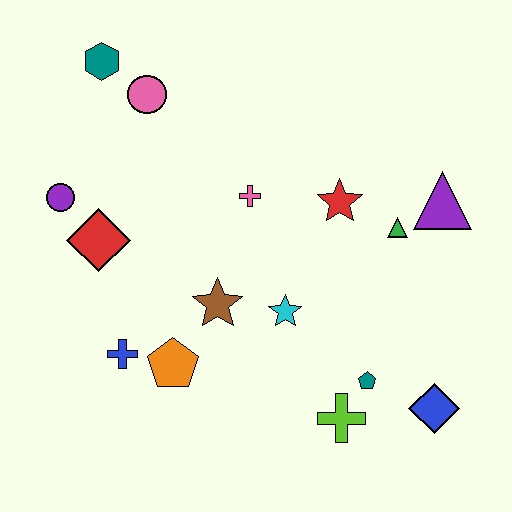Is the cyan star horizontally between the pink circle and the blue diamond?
Yes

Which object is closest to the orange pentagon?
The blue cross is closest to the orange pentagon.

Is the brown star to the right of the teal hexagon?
Yes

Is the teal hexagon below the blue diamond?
No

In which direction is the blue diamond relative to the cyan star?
The blue diamond is to the right of the cyan star.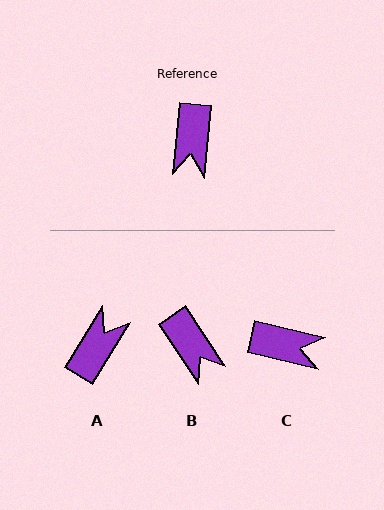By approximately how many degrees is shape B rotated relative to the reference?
Approximately 40 degrees counter-clockwise.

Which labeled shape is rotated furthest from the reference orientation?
A, about 154 degrees away.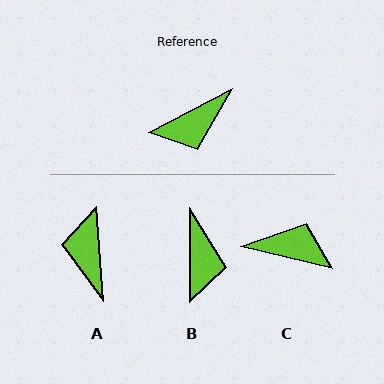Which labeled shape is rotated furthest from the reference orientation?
C, about 139 degrees away.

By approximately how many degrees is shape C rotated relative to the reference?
Approximately 139 degrees counter-clockwise.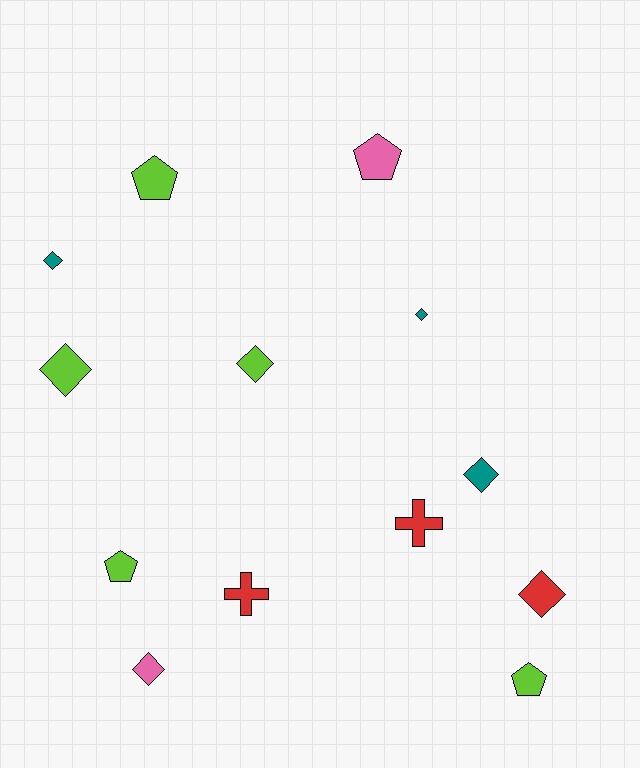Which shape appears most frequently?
Diamond, with 7 objects.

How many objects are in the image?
There are 13 objects.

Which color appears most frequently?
Lime, with 5 objects.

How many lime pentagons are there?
There are 3 lime pentagons.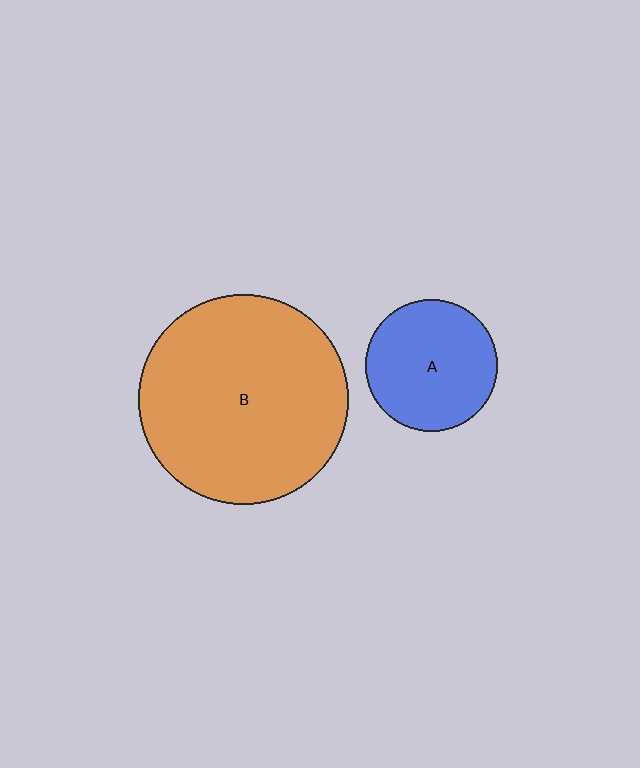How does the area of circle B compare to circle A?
Approximately 2.5 times.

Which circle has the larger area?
Circle B (orange).